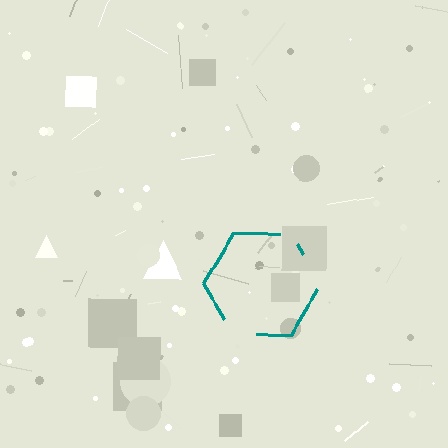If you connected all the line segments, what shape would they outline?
They would outline a hexagon.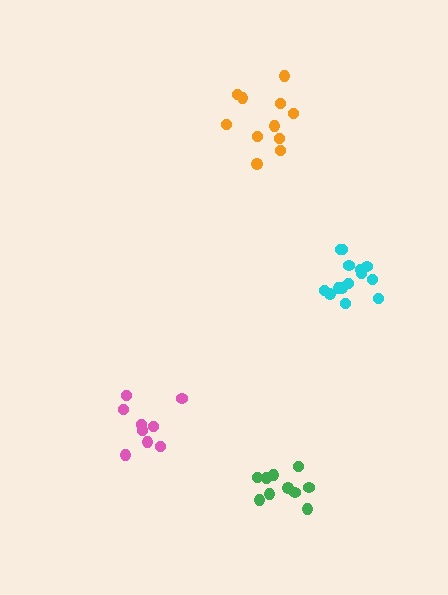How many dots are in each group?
Group 1: 10 dots, Group 2: 11 dots, Group 3: 9 dots, Group 4: 14 dots (44 total).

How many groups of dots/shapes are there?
There are 4 groups.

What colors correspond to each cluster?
The clusters are colored: green, orange, pink, cyan.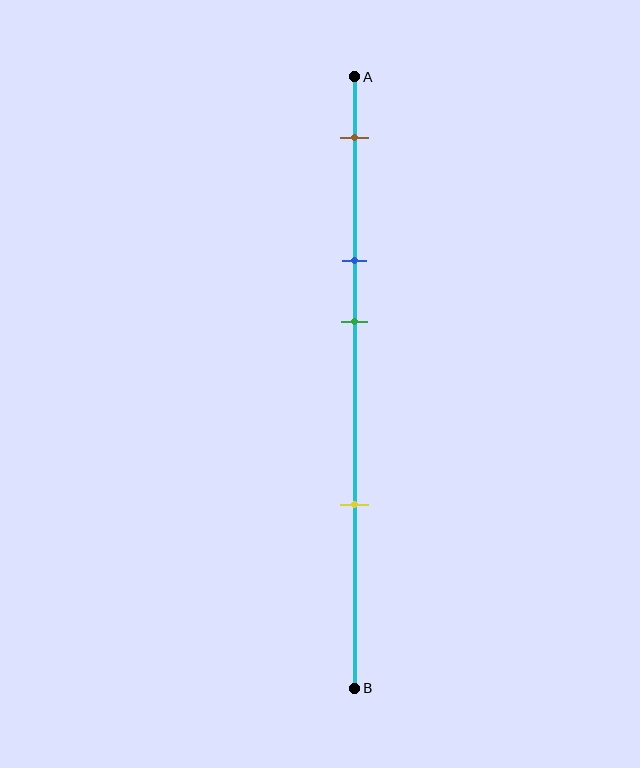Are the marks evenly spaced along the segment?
No, the marks are not evenly spaced.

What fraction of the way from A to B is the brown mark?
The brown mark is approximately 10% (0.1) of the way from A to B.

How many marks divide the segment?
There are 4 marks dividing the segment.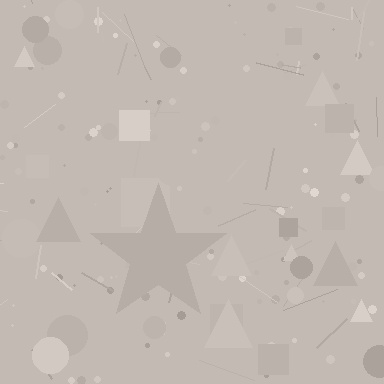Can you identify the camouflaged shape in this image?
The camouflaged shape is a star.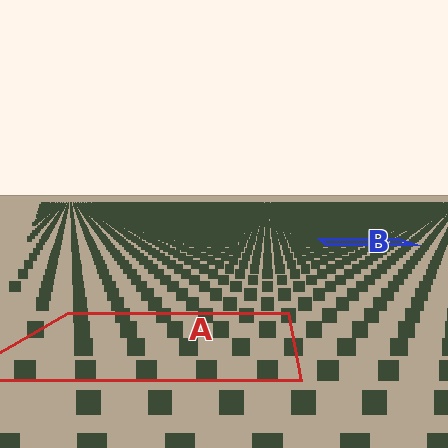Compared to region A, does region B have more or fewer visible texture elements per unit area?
Region B has more texture elements per unit area — they are packed more densely because it is farther away.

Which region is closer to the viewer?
Region A is closer. The texture elements there are larger and more spread out.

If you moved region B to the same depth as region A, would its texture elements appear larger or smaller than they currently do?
They would appear larger. At a closer depth, the same texture elements are projected at a bigger on-screen size.